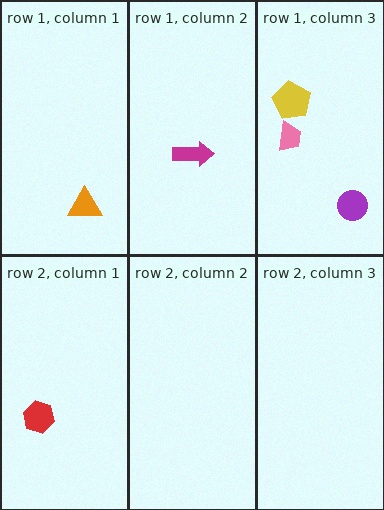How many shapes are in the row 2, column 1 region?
1.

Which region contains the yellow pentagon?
The row 1, column 3 region.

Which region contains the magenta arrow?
The row 1, column 2 region.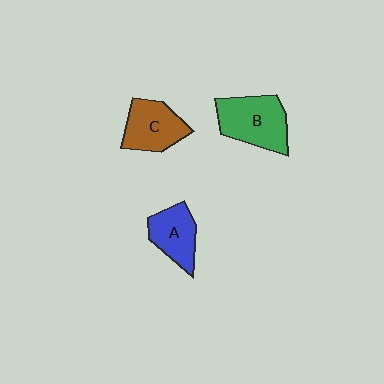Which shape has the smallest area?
Shape A (blue).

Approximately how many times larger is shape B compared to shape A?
Approximately 1.4 times.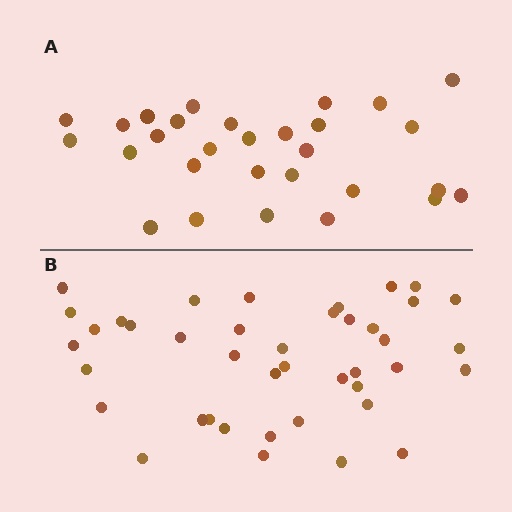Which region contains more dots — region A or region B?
Region B (the bottom region) has more dots.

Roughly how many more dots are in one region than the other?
Region B has roughly 12 or so more dots than region A.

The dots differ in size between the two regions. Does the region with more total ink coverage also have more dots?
No. Region A has more total ink coverage because its dots are larger, but region B actually contains more individual dots. Total area can be misleading — the number of items is what matters here.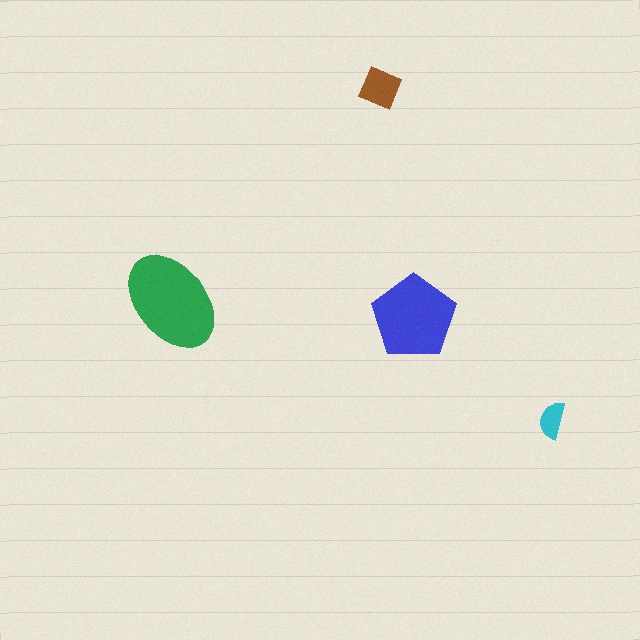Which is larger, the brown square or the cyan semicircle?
The brown square.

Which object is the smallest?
The cyan semicircle.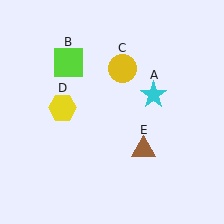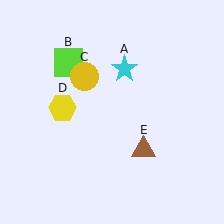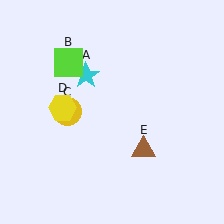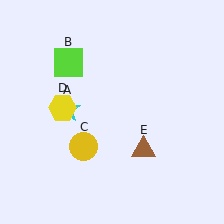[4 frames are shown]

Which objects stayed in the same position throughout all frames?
Lime square (object B) and yellow hexagon (object D) and brown triangle (object E) remained stationary.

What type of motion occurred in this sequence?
The cyan star (object A), yellow circle (object C) rotated counterclockwise around the center of the scene.